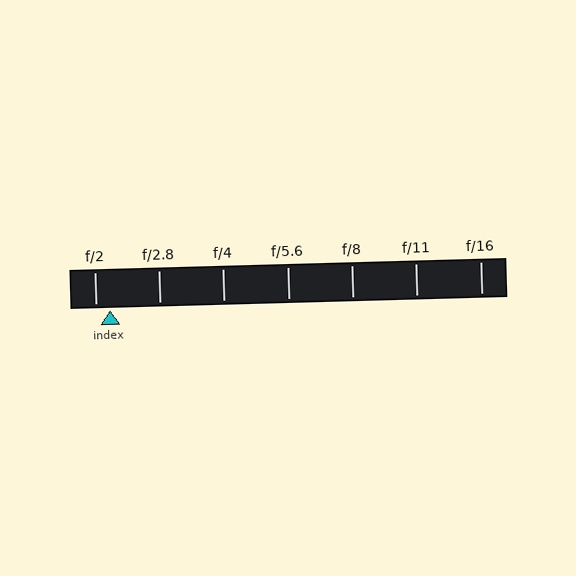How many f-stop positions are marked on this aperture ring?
There are 7 f-stop positions marked.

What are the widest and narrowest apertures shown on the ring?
The widest aperture shown is f/2 and the narrowest is f/16.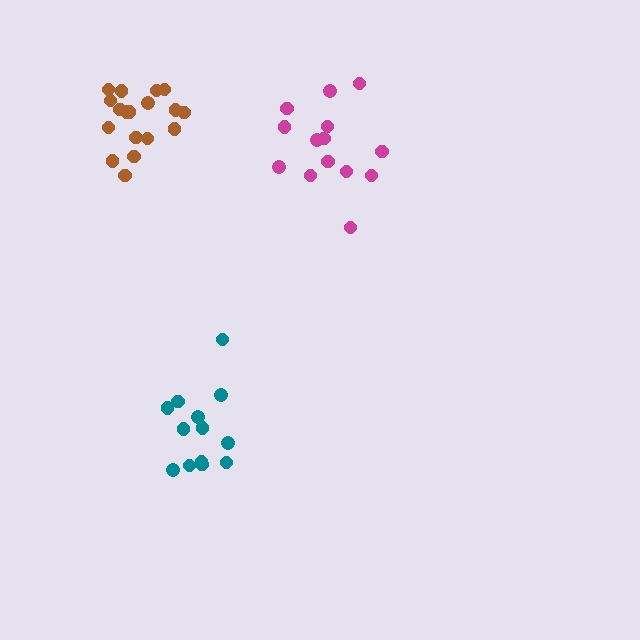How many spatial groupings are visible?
There are 3 spatial groupings.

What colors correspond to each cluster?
The clusters are colored: teal, magenta, brown.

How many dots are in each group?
Group 1: 13 dots, Group 2: 14 dots, Group 3: 19 dots (46 total).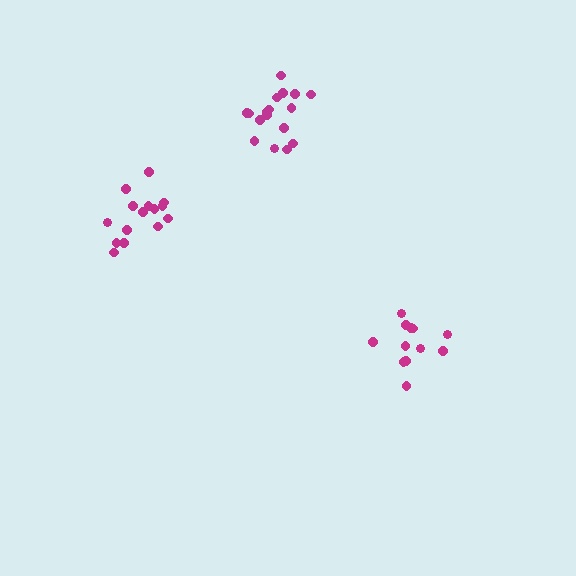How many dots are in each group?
Group 1: 12 dots, Group 2: 15 dots, Group 3: 17 dots (44 total).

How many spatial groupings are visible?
There are 3 spatial groupings.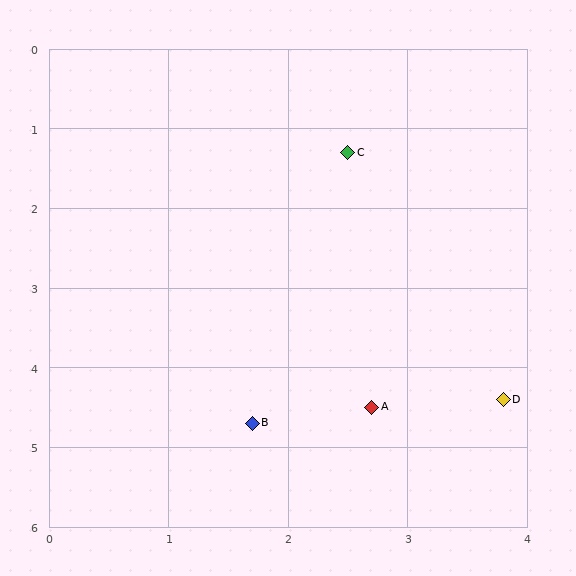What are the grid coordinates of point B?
Point B is at approximately (1.7, 4.7).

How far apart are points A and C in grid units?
Points A and C are about 3.2 grid units apart.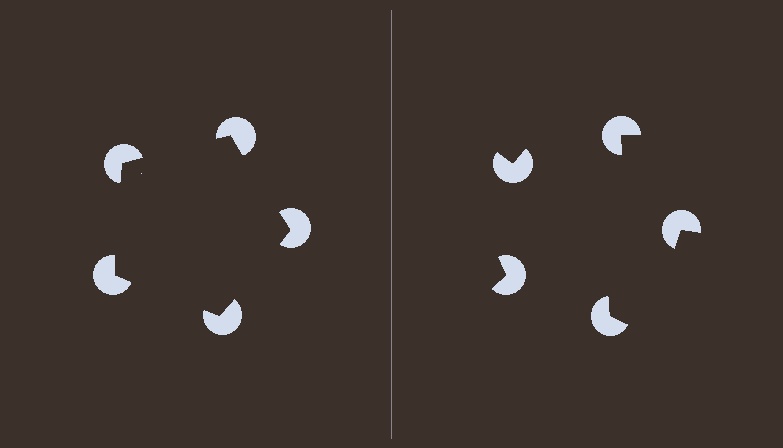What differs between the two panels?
The pac-man discs are positioned identically on both sides; only the wedge orientations differ. On the left they align to a pentagon; on the right they are misaligned.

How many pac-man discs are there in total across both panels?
10 — 5 on each side.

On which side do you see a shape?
An illusory pentagon appears on the left side. On the right side the wedge cuts are rotated, so no coherent shape forms.